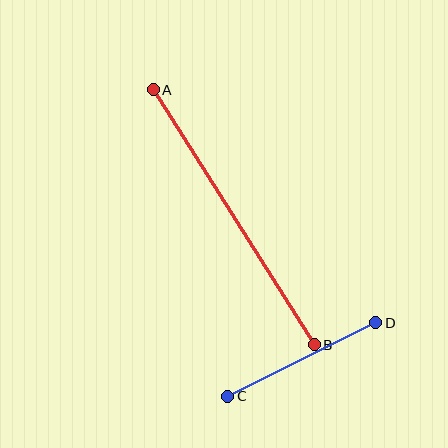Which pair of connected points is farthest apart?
Points A and B are farthest apart.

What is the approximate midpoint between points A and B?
The midpoint is at approximately (234, 217) pixels.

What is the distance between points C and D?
The distance is approximately 165 pixels.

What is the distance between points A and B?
The distance is approximately 301 pixels.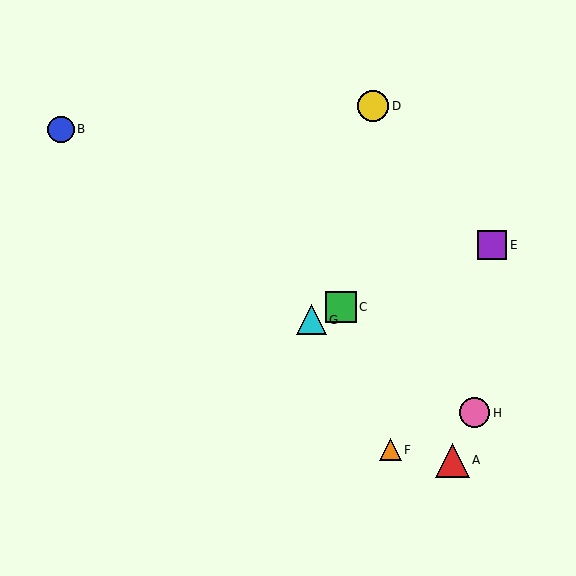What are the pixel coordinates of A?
Object A is at (452, 460).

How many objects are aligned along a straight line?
3 objects (C, E, G) are aligned along a straight line.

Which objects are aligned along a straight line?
Objects C, E, G are aligned along a straight line.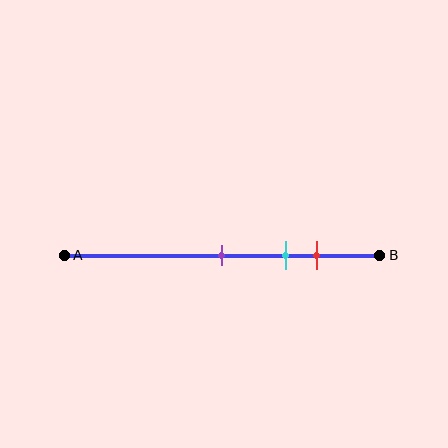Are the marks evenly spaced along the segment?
Yes, the marks are approximately evenly spaced.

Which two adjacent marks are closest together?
The cyan and red marks are the closest adjacent pair.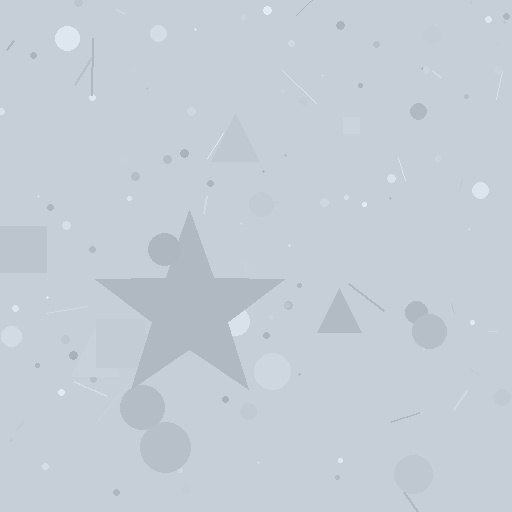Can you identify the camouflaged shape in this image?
The camouflaged shape is a star.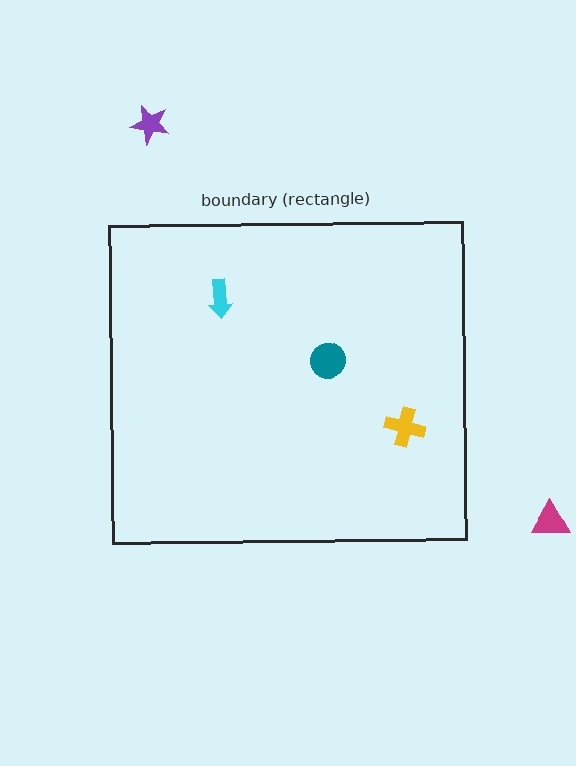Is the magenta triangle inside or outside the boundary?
Outside.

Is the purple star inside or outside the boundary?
Outside.